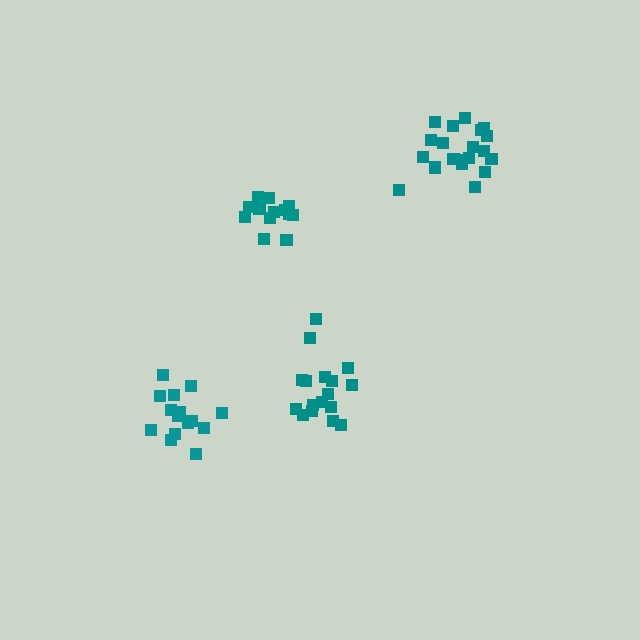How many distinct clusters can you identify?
There are 4 distinct clusters.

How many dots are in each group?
Group 1: 20 dots, Group 2: 15 dots, Group 3: 17 dots, Group 4: 15 dots (67 total).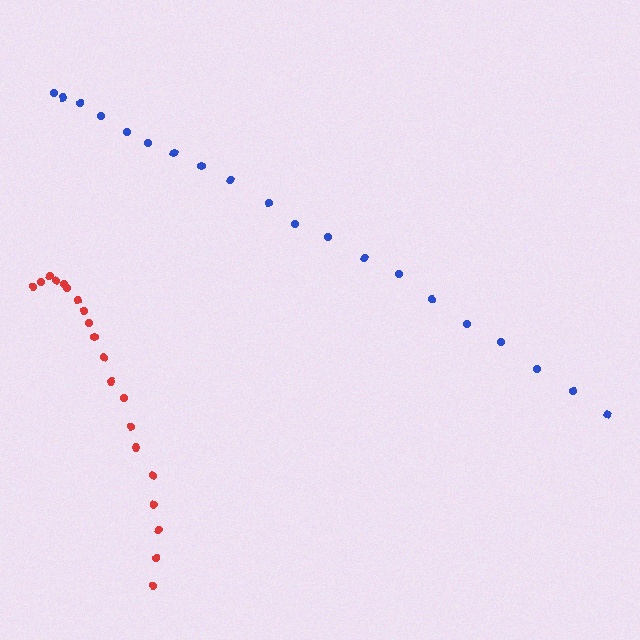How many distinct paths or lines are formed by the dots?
There are 2 distinct paths.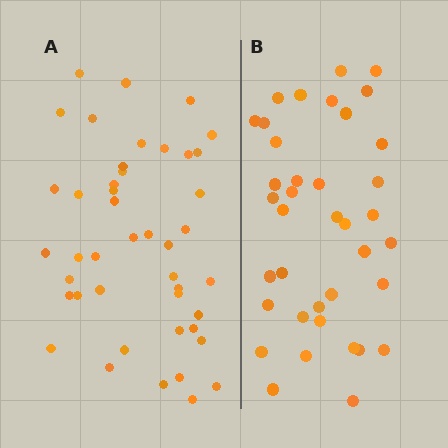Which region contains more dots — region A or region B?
Region A (the left region) has more dots.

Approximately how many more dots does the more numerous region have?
Region A has about 6 more dots than region B.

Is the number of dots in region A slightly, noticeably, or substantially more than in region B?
Region A has only slightly more — the two regions are fairly close. The ratio is roughly 1.2 to 1.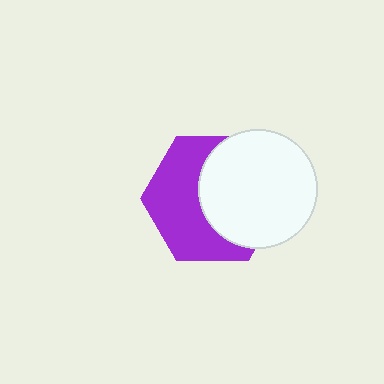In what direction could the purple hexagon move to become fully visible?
The purple hexagon could move left. That would shift it out from behind the white circle entirely.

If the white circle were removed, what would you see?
You would see the complete purple hexagon.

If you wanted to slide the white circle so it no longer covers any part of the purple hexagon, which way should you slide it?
Slide it right — that is the most direct way to separate the two shapes.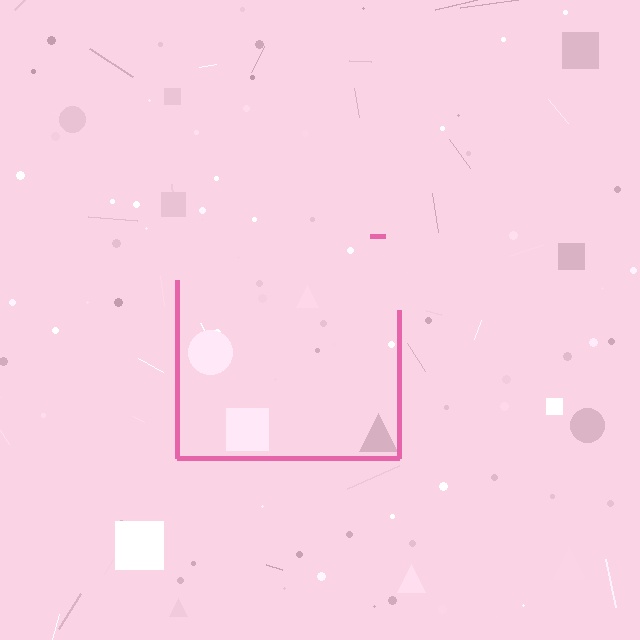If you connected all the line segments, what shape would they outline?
They would outline a square.